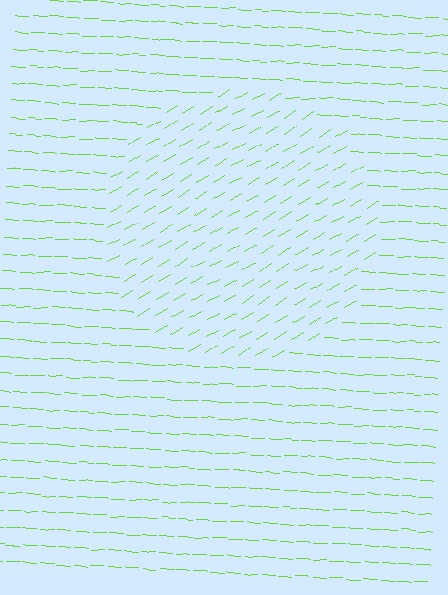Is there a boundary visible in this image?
Yes, there is a texture boundary formed by a change in line orientation.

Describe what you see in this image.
The image is filled with small lime line segments. A circle region in the image has lines oriented differently from the surrounding lines, creating a visible texture boundary.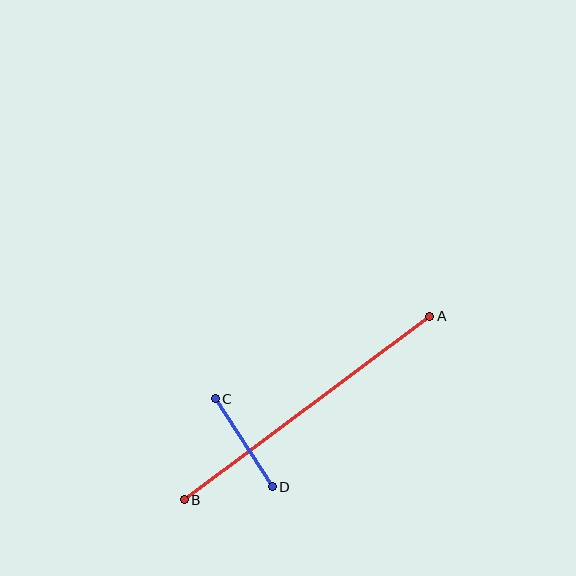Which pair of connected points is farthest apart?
Points A and B are farthest apart.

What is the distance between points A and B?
The distance is approximately 307 pixels.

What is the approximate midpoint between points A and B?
The midpoint is at approximately (307, 408) pixels.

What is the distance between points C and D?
The distance is approximately 105 pixels.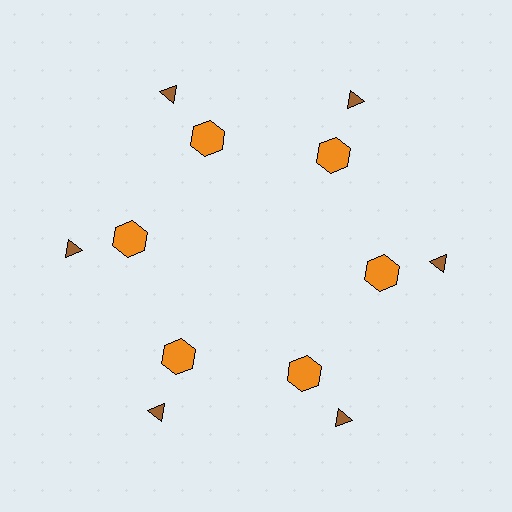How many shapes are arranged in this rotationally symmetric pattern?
There are 12 shapes, arranged in 6 groups of 2.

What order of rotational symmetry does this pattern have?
This pattern has 6-fold rotational symmetry.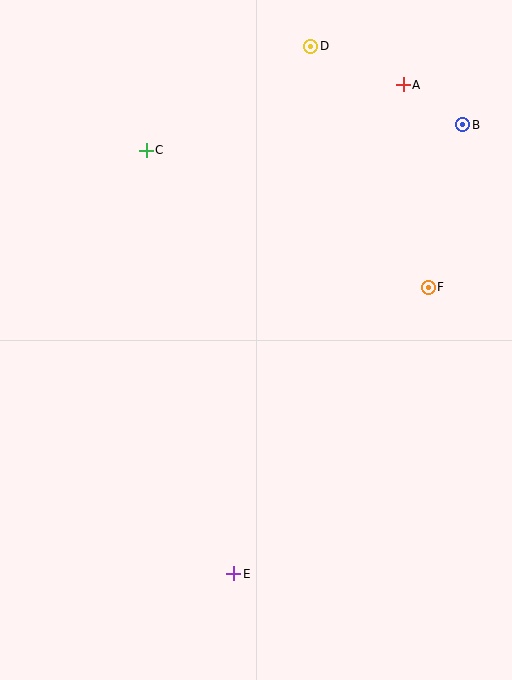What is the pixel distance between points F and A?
The distance between F and A is 204 pixels.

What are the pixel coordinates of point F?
Point F is at (428, 287).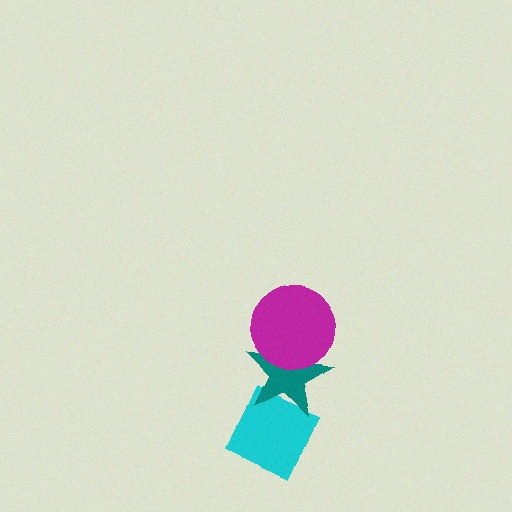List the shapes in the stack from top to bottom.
From top to bottom: the magenta circle, the teal star, the cyan diamond.